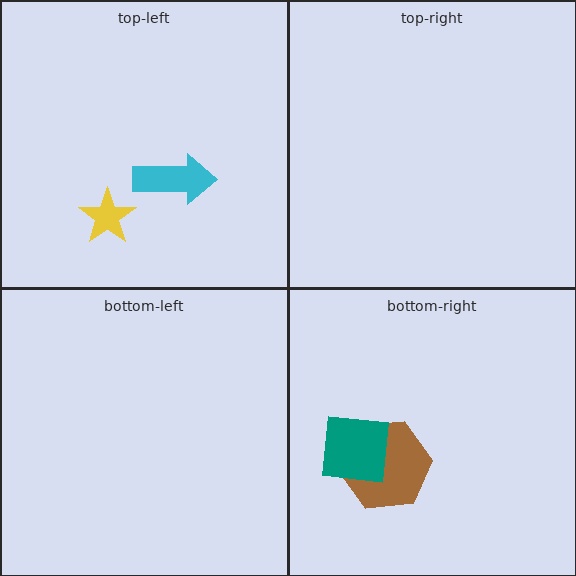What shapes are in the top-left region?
The cyan arrow, the yellow star.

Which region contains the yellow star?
The top-left region.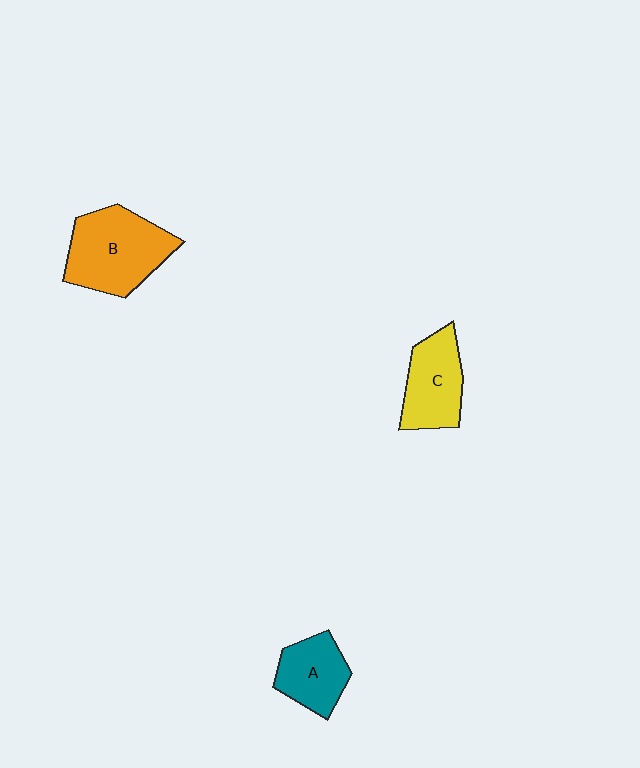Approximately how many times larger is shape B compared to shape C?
Approximately 1.4 times.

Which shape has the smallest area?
Shape A (teal).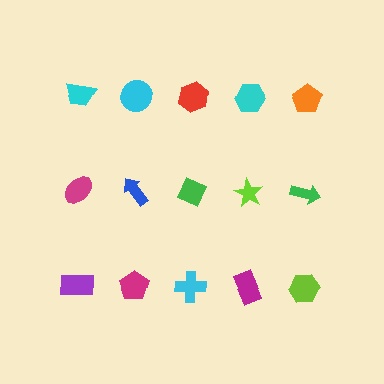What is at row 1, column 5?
An orange pentagon.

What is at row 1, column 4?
A cyan hexagon.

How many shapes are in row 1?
5 shapes.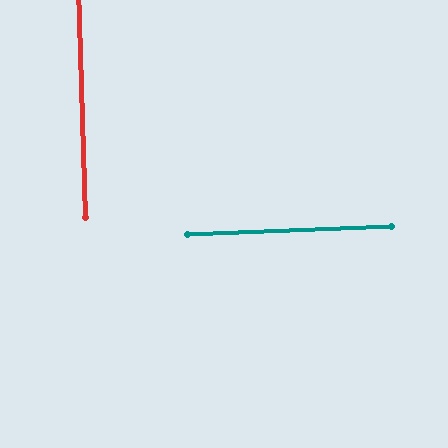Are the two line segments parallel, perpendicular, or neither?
Perpendicular — they meet at approximately 90°.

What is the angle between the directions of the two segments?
Approximately 90 degrees.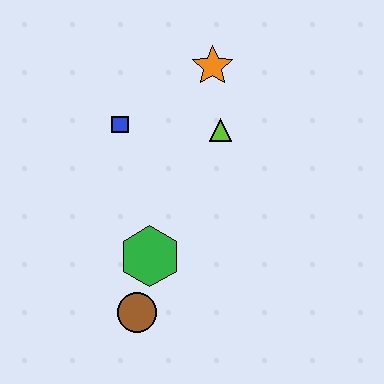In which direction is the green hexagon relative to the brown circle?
The green hexagon is above the brown circle.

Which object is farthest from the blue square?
The brown circle is farthest from the blue square.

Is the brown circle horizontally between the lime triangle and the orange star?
No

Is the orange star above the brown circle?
Yes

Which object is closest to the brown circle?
The green hexagon is closest to the brown circle.